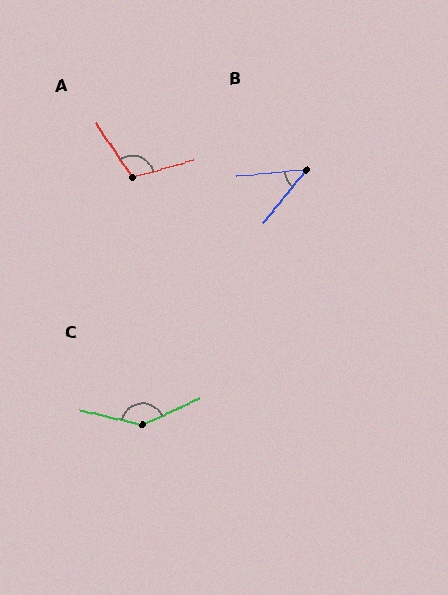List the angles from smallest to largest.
B (45°), A (108°), C (142°).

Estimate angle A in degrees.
Approximately 108 degrees.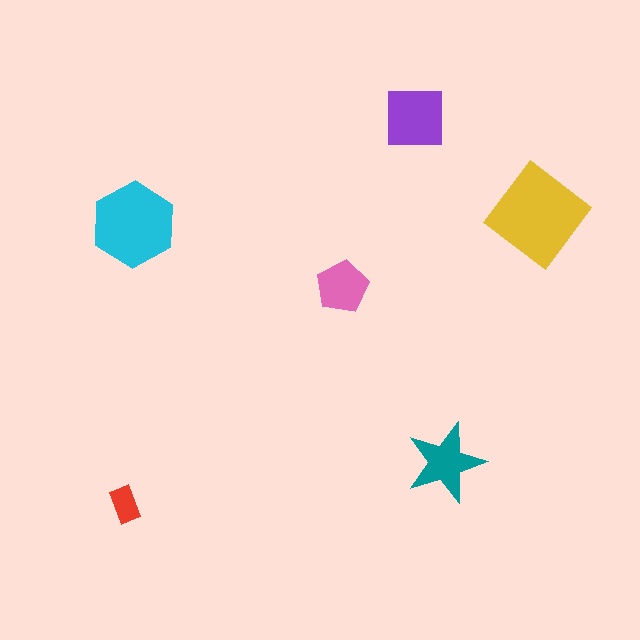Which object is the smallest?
The red rectangle.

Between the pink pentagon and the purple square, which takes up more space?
The purple square.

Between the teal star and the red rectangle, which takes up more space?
The teal star.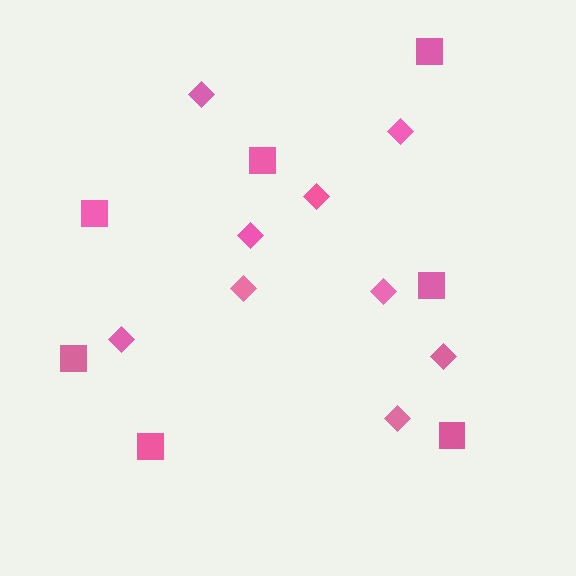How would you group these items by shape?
There are 2 groups: one group of squares (7) and one group of diamonds (9).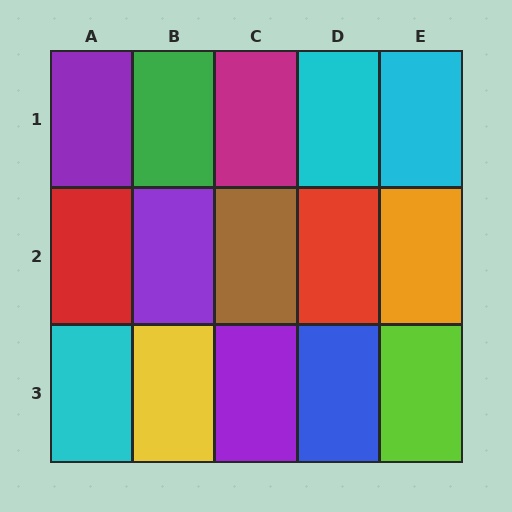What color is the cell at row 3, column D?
Blue.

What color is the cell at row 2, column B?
Purple.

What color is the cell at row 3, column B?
Yellow.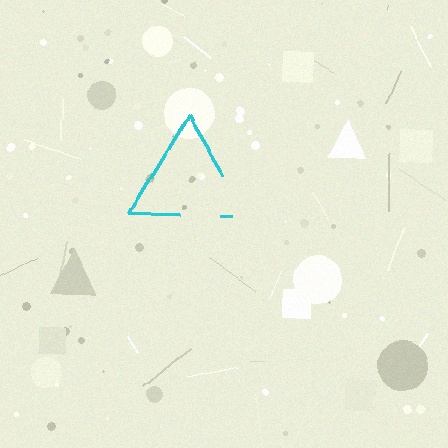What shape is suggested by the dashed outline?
The dashed outline suggests a triangle.